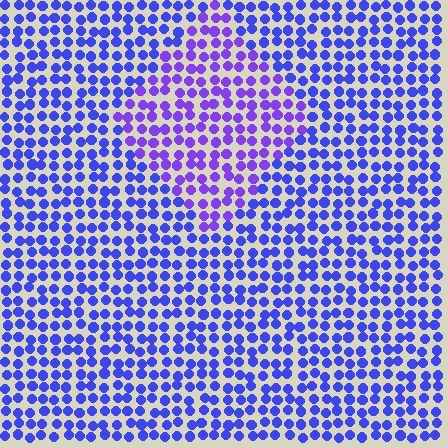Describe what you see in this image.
The image is filled with small blue elements in a uniform arrangement. A diamond-shaped region is visible where the elements are tinted to a slightly different hue, forming a subtle color boundary.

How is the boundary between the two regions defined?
The boundary is defined purely by a slight shift in hue (about 28 degrees). Spacing, size, and orientation are identical on both sides.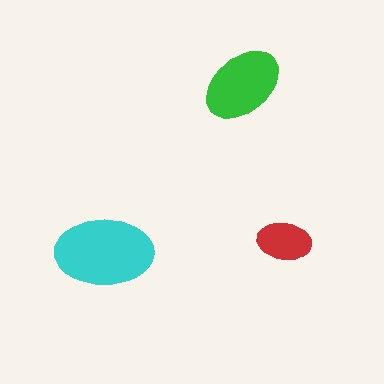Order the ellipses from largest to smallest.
the cyan one, the green one, the red one.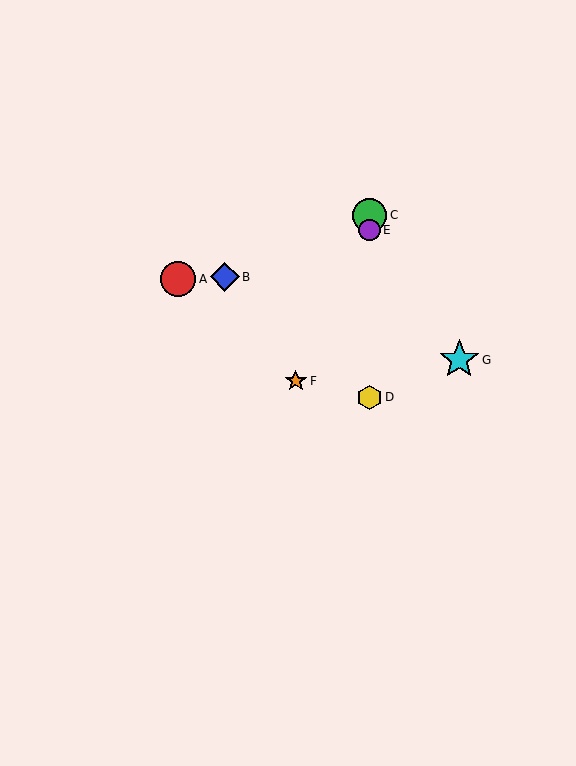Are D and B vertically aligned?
No, D is at x≈370 and B is at x≈225.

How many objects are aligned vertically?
3 objects (C, D, E) are aligned vertically.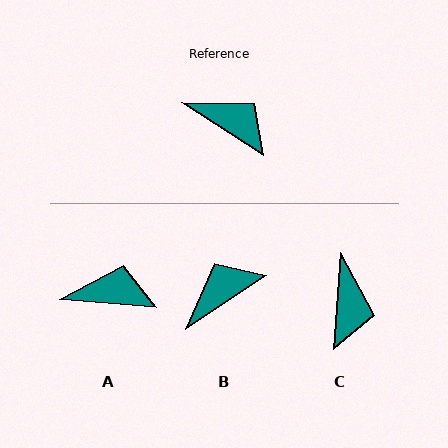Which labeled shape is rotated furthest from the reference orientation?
B, about 67 degrees away.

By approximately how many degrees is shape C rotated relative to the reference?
Approximately 61 degrees clockwise.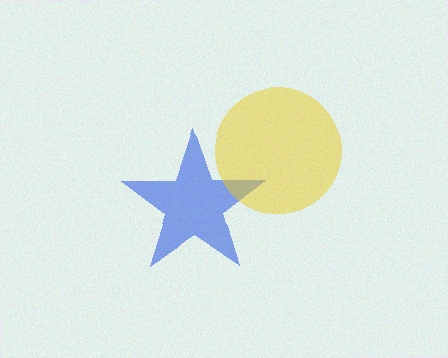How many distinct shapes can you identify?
There are 2 distinct shapes: a blue star, a yellow circle.